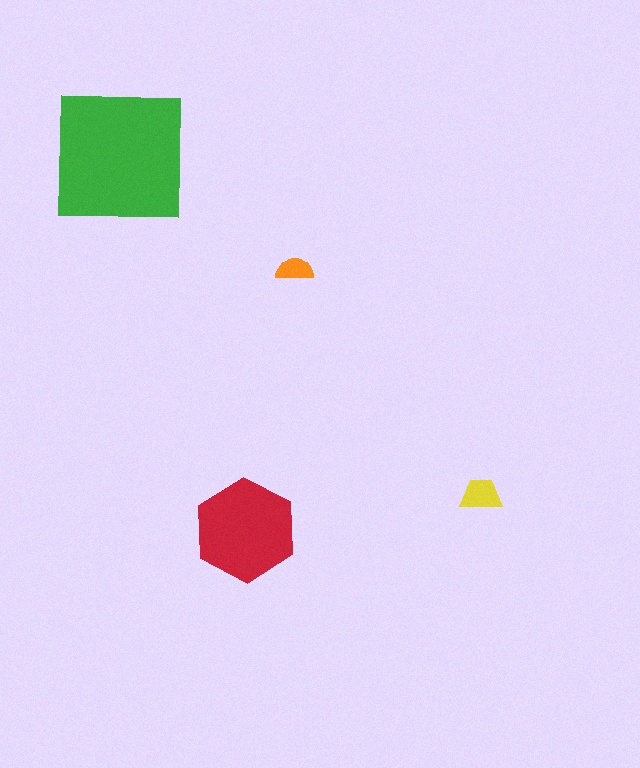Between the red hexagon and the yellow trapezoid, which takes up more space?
The red hexagon.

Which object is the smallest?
The orange semicircle.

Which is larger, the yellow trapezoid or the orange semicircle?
The yellow trapezoid.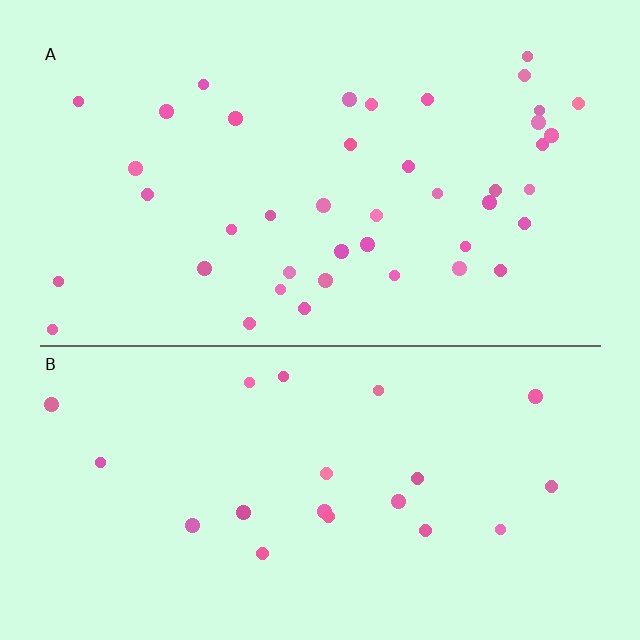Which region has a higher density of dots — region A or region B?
A (the top).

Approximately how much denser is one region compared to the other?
Approximately 2.0× — region A over region B.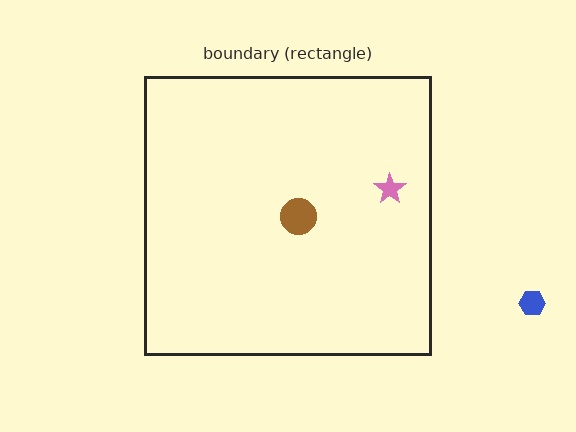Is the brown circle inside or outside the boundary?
Inside.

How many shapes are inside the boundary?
2 inside, 1 outside.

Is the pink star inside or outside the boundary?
Inside.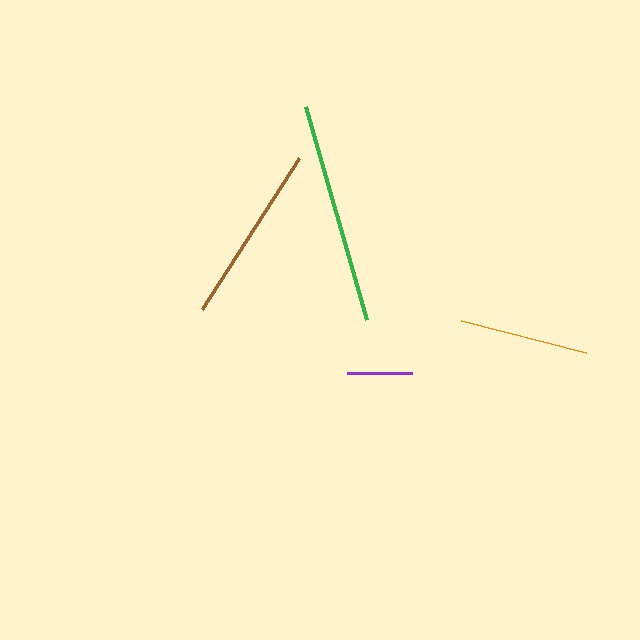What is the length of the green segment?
The green segment is approximately 222 pixels long.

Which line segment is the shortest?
The purple line is the shortest at approximately 64 pixels.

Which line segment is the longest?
The green line is the longest at approximately 222 pixels.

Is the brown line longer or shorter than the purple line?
The brown line is longer than the purple line.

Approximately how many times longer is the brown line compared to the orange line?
The brown line is approximately 1.4 times the length of the orange line.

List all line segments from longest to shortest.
From longest to shortest: green, brown, orange, purple.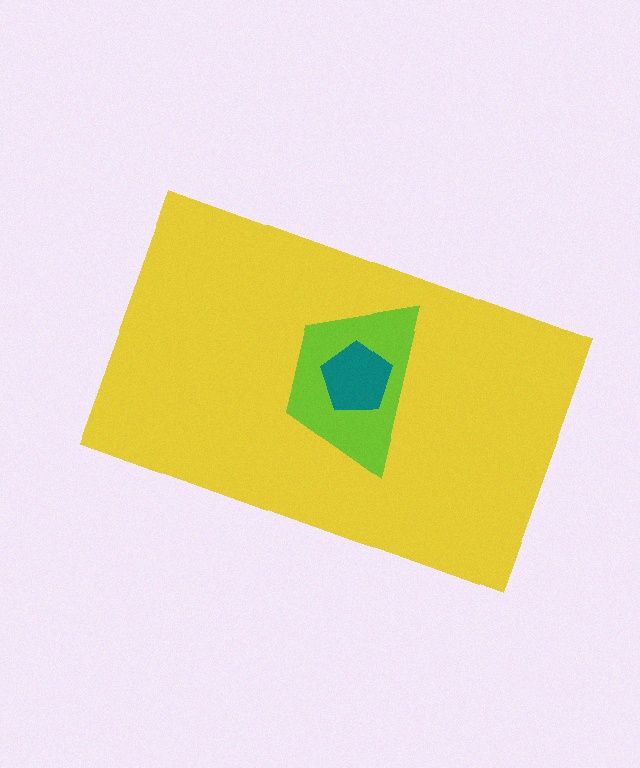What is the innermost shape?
The teal pentagon.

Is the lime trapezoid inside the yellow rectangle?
Yes.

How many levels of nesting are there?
3.